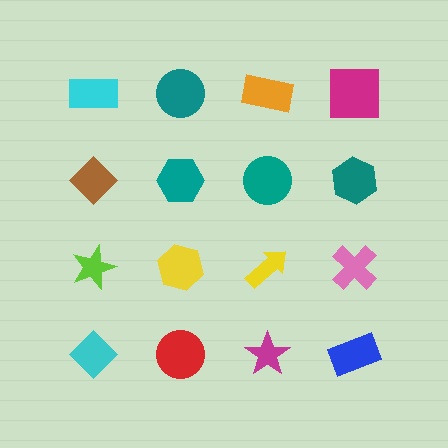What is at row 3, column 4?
A pink cross.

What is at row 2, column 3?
A teal circle.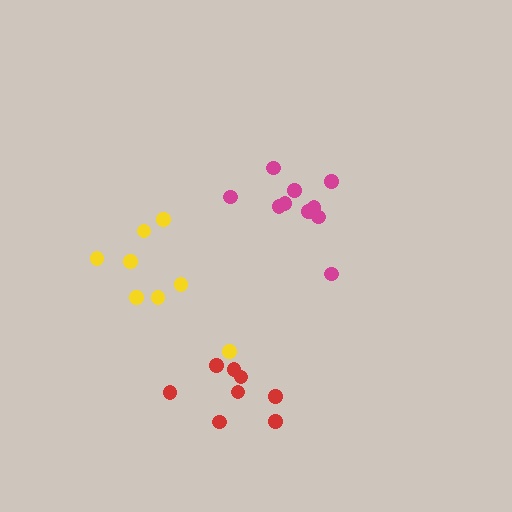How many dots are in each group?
Group 1: 10 dots, Group 2: 8 dots, Group 3: 8 dots (26 total).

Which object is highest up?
The magenta cluster is topmost.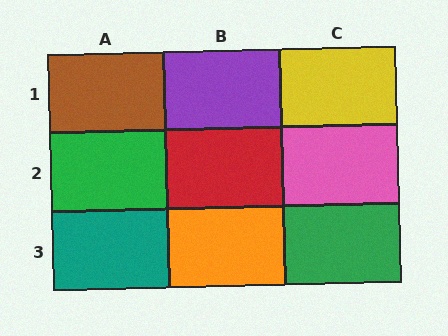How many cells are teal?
1 cell is teal.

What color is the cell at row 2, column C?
Pink.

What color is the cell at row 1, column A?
Brown.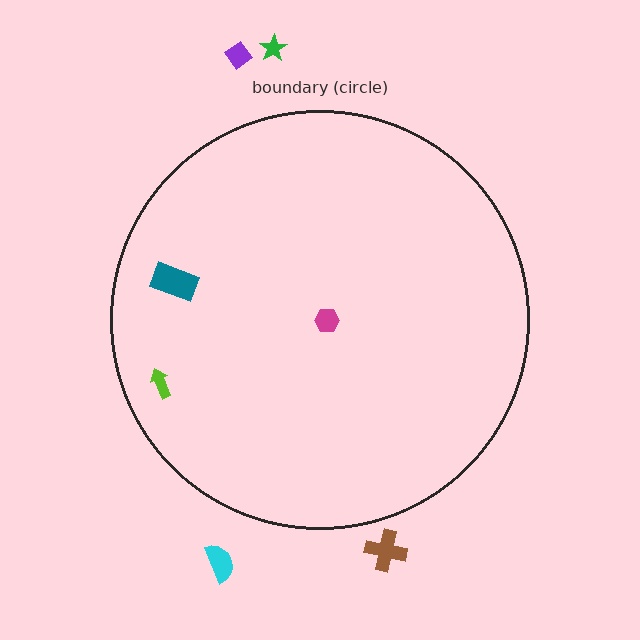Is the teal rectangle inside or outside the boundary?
Inside.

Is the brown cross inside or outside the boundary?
Outside.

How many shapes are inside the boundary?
3 inside, 4 outside.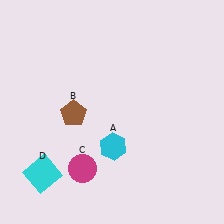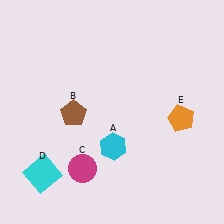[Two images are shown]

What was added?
An orange pentagon (E) was added in Image 2.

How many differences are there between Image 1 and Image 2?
There is 1 difference between the two images.